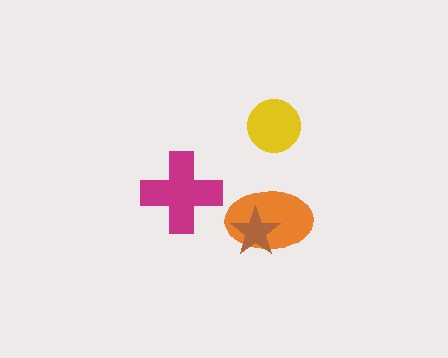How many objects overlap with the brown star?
1 object overlaps with the brown star.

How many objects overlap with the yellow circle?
0 objects overlap with the yellow circle.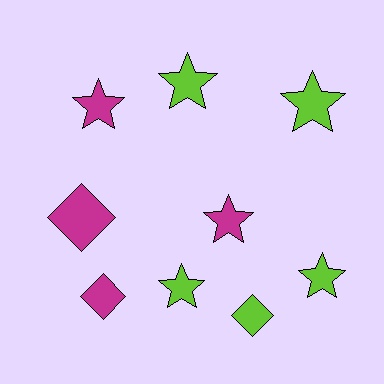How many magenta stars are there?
There are 2 magenta stars.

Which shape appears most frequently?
Star, with 6 objects.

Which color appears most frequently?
Lime, with 5 objects.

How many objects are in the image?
There are 9 objects.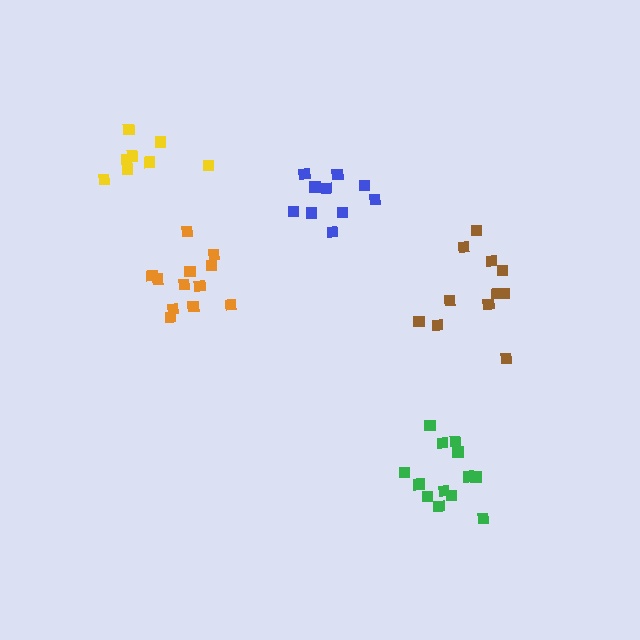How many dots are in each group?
Group 1: 12 dots, Group 2: 13 dots, Group 3: 10 dots, Group 4: 8 dots, Group 5: 12 dots (55 total).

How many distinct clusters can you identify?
There are 5 distinct clusters.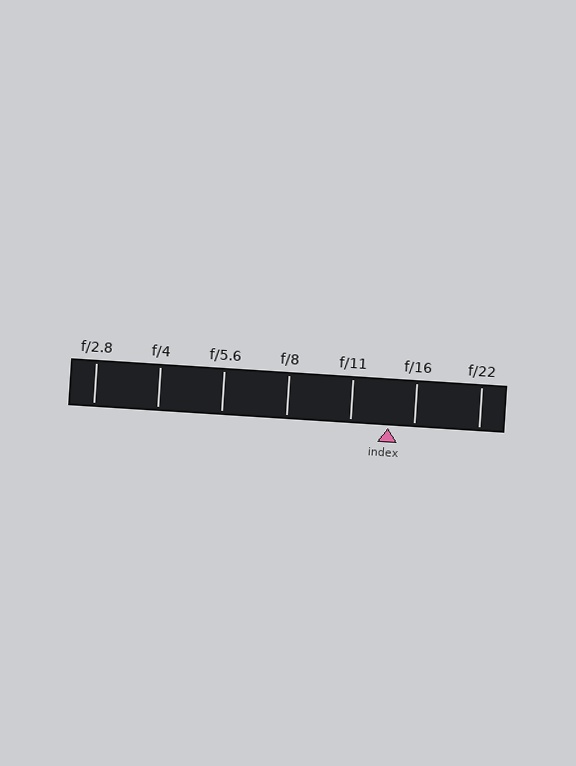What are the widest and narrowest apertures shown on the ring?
The widest aperture shown is f/2.8 and the narrowest is f/22.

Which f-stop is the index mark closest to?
The index mark is closest to f/16.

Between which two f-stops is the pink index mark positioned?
The index mark is between f/11 and f/16.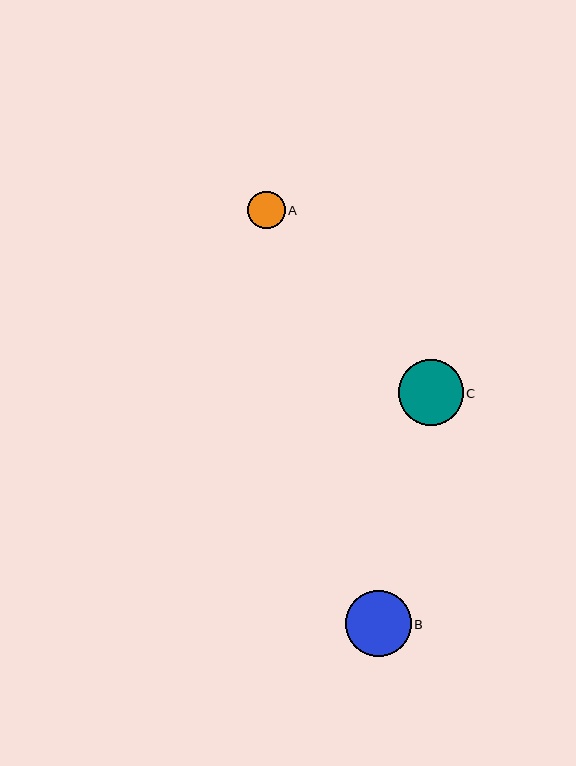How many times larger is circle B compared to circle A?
Circle B is approximately 1.7 times the size of circle A.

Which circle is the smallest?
Circle A is the smallest with a size of approximately 37 pixels.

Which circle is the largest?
Circle C is the largest with a size of approximately 65 pixels.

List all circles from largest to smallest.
From largest to smallest: C, B, A.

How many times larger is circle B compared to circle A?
Circle B is approximately 1.7 times the size of circle A.